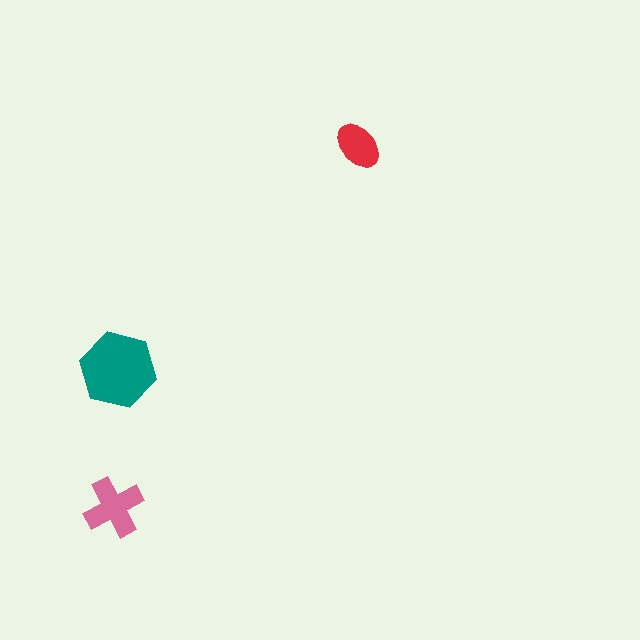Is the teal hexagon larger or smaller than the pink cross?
Larger.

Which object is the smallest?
The red ellipse.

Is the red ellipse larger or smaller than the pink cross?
Smaller.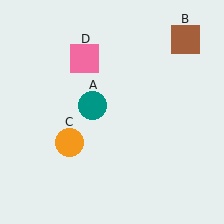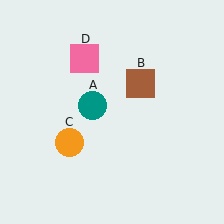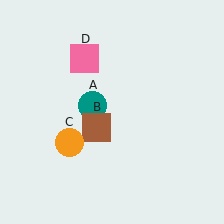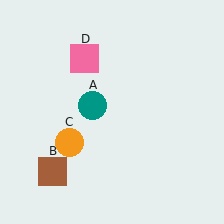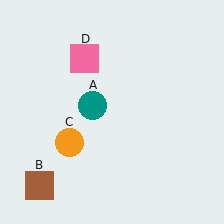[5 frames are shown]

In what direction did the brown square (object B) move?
The brown square (object B) moved down and to the left.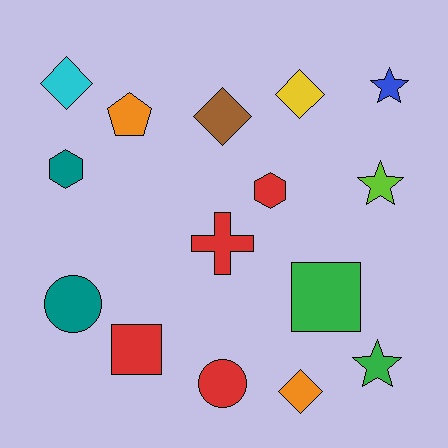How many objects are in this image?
There are 15 objects.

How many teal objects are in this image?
There are 2 teal objects.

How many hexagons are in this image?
There are 2 hexagons.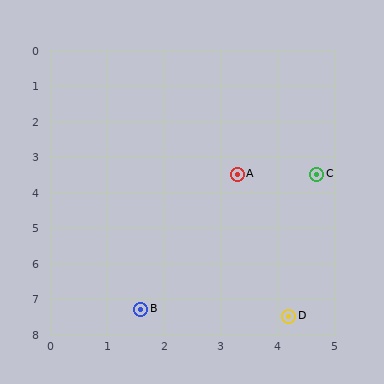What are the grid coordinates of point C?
Point C is at approximately (4.7, 3.5).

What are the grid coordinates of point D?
Point D is at approximately (4.2, 7.5).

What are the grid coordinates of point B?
Point B is at approximately (1.6, 7.3).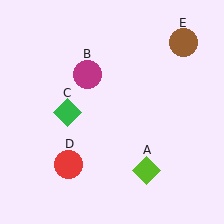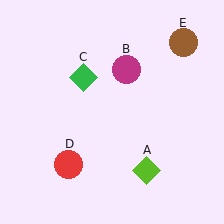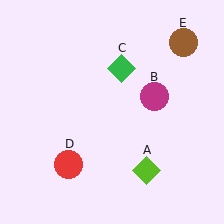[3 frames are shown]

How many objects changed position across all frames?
2 objects changed position: magenta circle (object B), green diamond (object C).